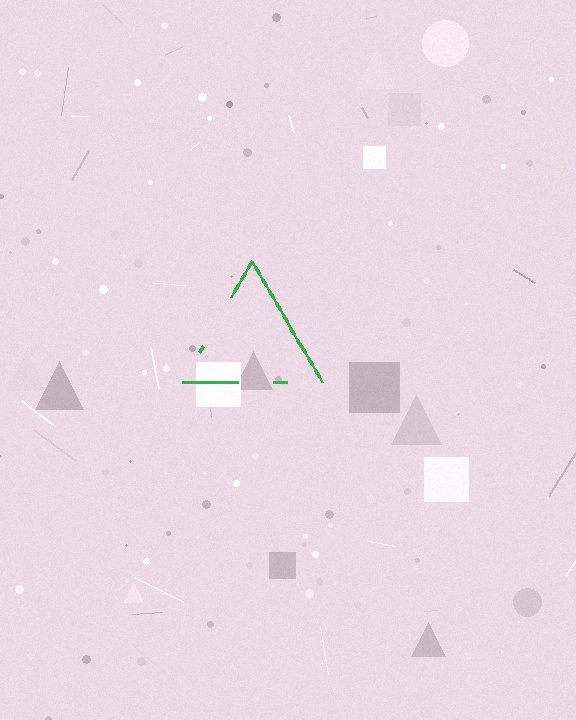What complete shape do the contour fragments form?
The contour fragments form a triangle.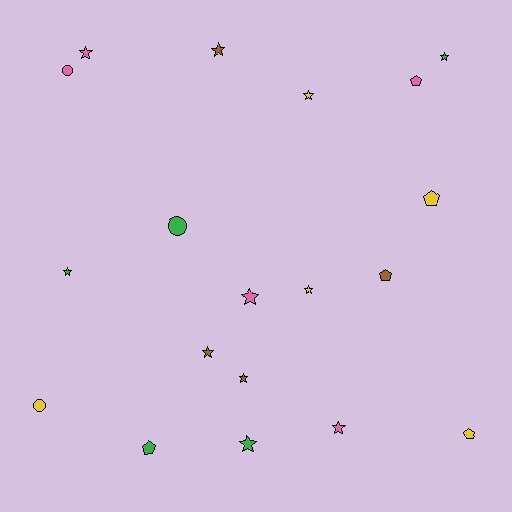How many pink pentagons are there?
There is 1 pink pentagon.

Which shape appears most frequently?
Star, with 11 objects.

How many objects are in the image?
There are 19 objects.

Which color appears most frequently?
Yellow, with 5 objects.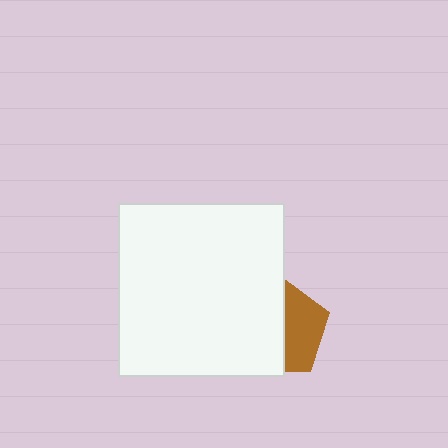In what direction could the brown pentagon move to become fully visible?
The brown pentagon could move right. That would shift it out from behind the white rectangle entirely.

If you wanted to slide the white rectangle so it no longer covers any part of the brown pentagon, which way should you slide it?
Slide it left — that is the most direct way to separate the two shapes.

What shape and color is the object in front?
The object in front is a white rectangle.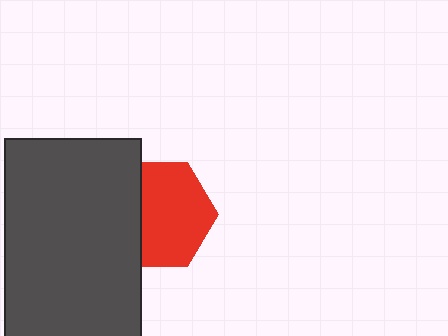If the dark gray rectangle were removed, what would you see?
You would see the complete red hexagon.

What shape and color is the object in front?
The object in front is a dark gray rectangle.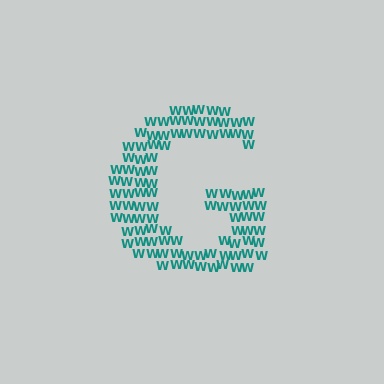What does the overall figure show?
The overall figure shows the letter G.